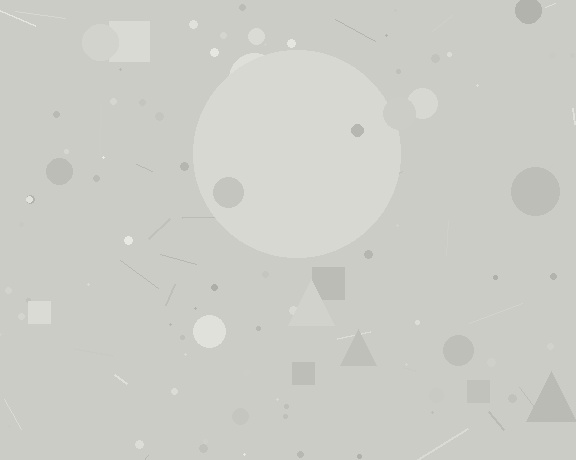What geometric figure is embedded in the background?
A circle is embedded in the background.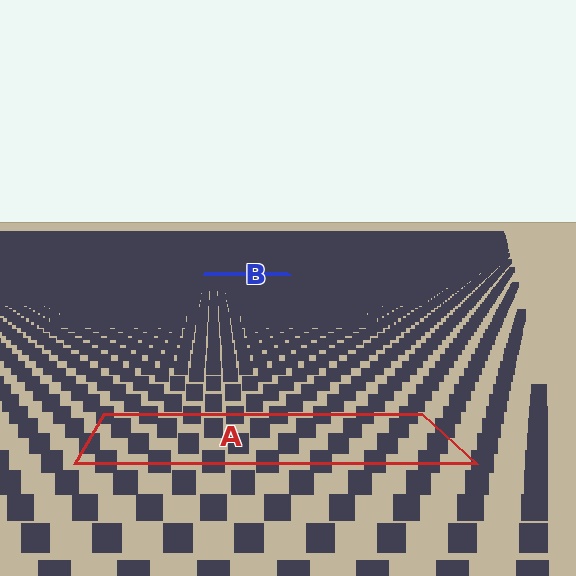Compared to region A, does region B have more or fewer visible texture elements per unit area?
Region B has more texture elements per unit area — they are packed more densely because it is farther away.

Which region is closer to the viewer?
Region A is closer. The texture elements there are larger and more spread out.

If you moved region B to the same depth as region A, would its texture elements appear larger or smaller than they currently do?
They would appear larger. At a closer depth, the same texture elements are projected at a bigger on-screen size.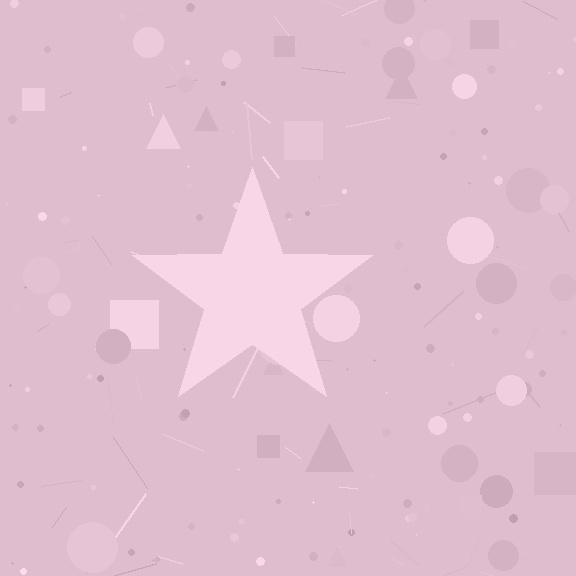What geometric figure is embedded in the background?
A star is embedded in the background.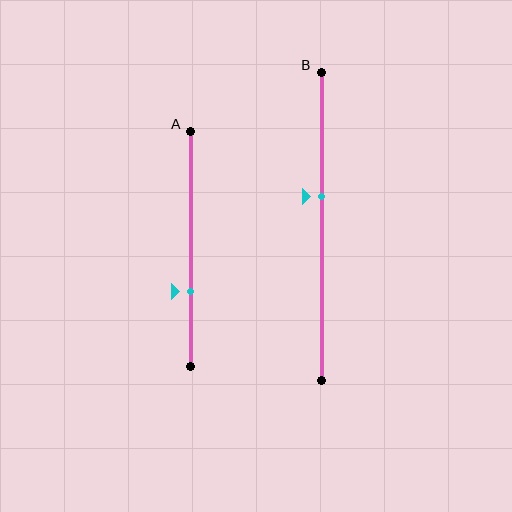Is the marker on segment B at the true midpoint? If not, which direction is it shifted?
No, the marker on segment B is shifted upward by about 10% of the segment length.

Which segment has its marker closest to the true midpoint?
Segment B has its marker closest to the true midpoint.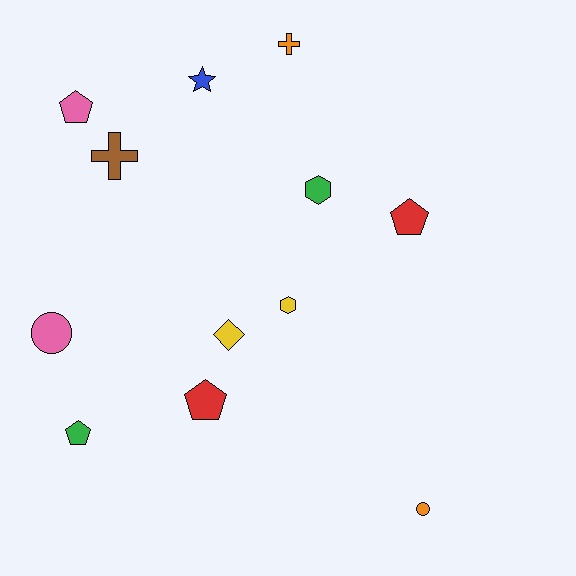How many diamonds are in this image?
There is 1 diamond.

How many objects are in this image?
There are 12 objects.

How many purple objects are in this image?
There are no purple objects.